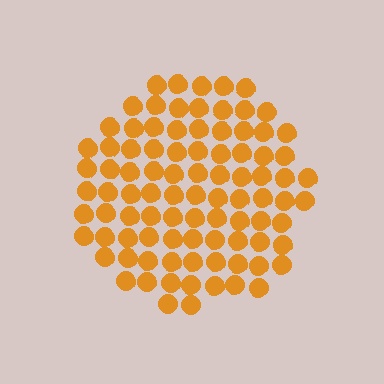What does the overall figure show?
The overall figure shows a circle.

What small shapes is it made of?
It is made of small circles.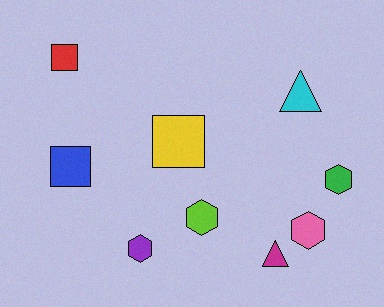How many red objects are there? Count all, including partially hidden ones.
There is 1 red object.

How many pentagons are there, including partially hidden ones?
There are no pentagons.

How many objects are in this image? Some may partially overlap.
There are 9 objects.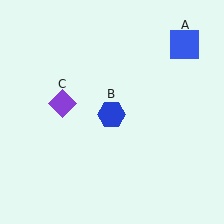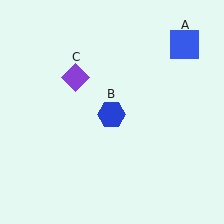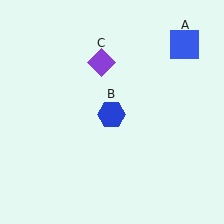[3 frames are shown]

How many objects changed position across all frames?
1 object changed position: purple diamond (object C).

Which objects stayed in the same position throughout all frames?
Blue square (object A) and blue hexagon (object B) remained stationary.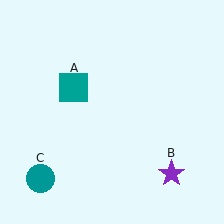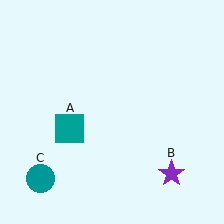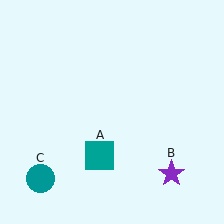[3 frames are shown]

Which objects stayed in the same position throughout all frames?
Purple star (object B) and teal circle (object C) remained stationary.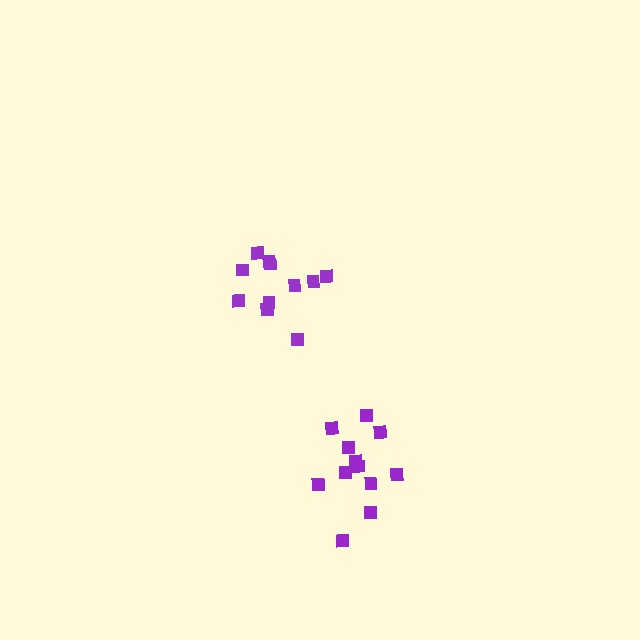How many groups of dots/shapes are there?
There are 2 groups.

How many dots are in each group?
Group 1: 11 dots, Group 2: 12 dots (23 total).